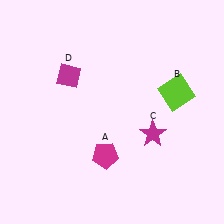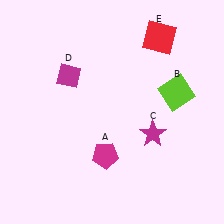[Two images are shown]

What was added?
A red square (E) was added in Image 2.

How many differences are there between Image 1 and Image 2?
There is 1 difference between the two images.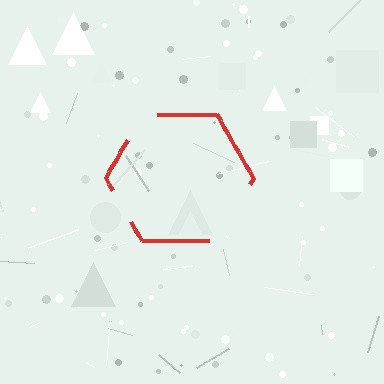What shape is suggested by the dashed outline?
The dashed outline suggests a hexagon.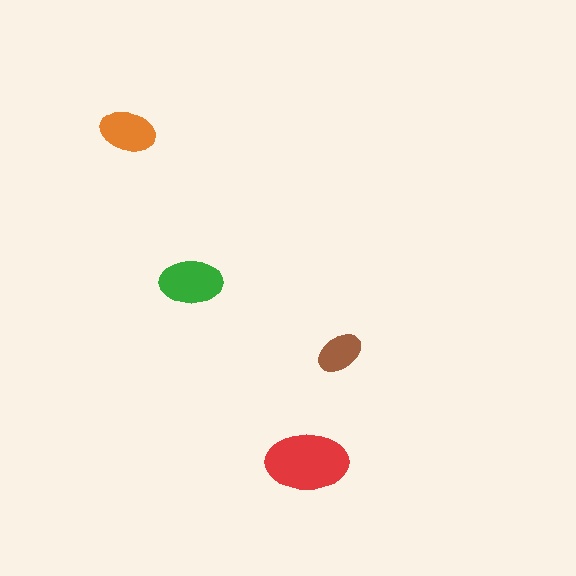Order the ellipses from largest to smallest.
the red one, the green one, the orange one, the brown one.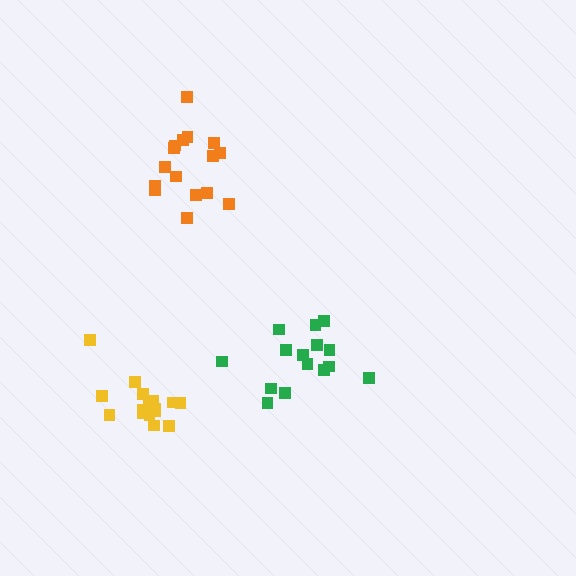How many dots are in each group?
Group 1: 16 dots, Group 2: 17 dots, Group 3: 15 dots (48 total).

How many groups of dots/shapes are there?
There are 3 groups.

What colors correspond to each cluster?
The clusters are colored: orange, yellow, green.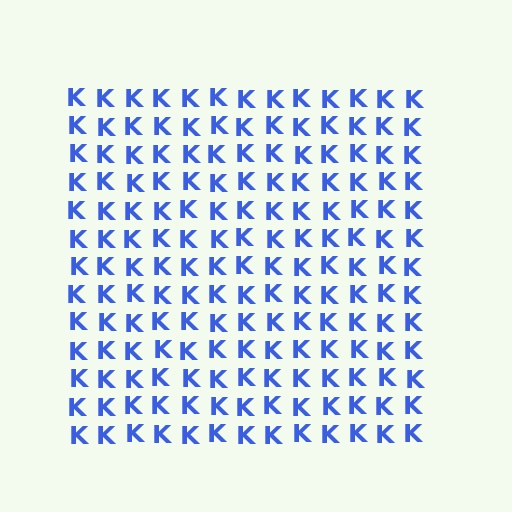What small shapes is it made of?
It is made of small letter K's.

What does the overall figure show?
The overall figure shows a square.